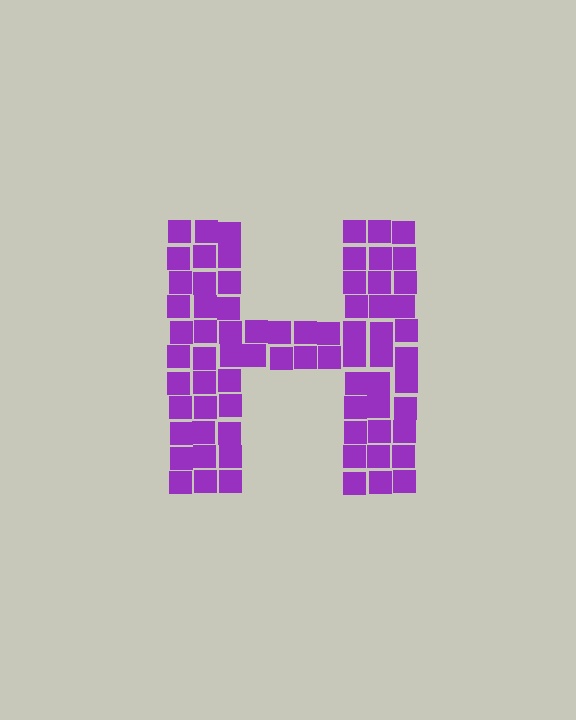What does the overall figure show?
The overall figure shows the letter H.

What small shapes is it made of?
It is made of small squares.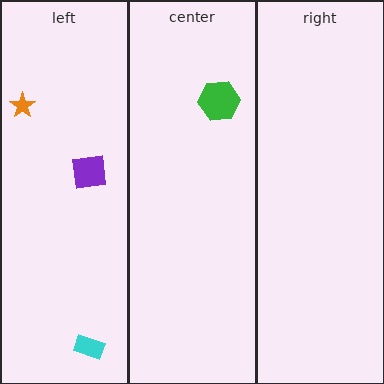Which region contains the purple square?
The left region.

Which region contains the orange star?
The left region.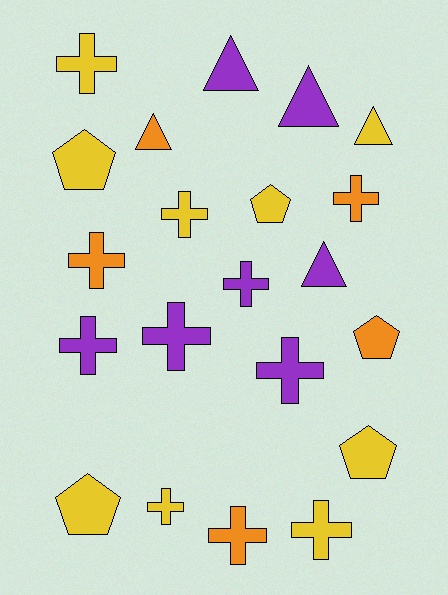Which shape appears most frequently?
Cross, with 11 objects.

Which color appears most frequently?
Yellow, with 9 objects.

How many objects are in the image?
There are 21 objects.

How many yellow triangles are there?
There is 1 yellow triangle.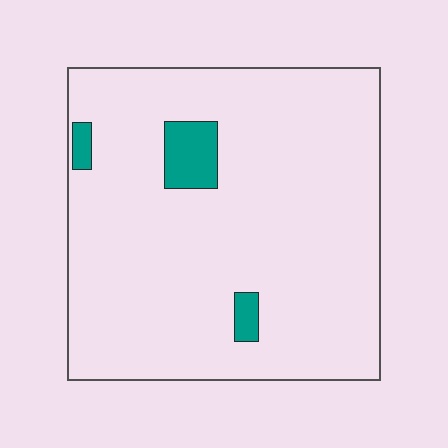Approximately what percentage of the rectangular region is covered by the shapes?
Approximately 5%.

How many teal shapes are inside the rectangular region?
3.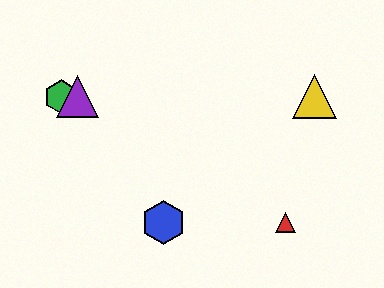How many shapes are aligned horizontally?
3 shapes (the green hexagon, the yellow triangle, the purple triangle) are aligned horizontally.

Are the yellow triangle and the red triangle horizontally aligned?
No, the yellow triangle is at y≈97 and the red triangle is at y≈223.